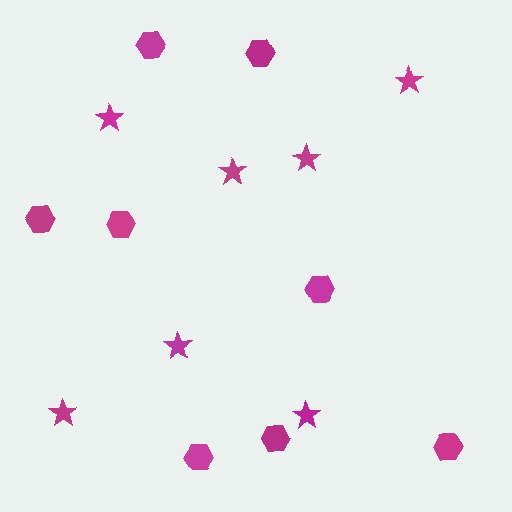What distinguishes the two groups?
There are 2 groups: one group of hexagons (8) and one group of stars (7).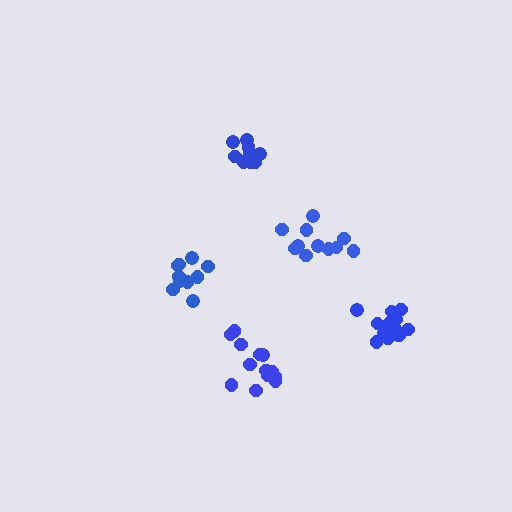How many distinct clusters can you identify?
There are 5 distinct clusters.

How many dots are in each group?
Group 1: 10 dots, Group 2: 11 dots, Group 3: 13 dots, Group 4: 11 dots, Group 5: 13 dots (58 total).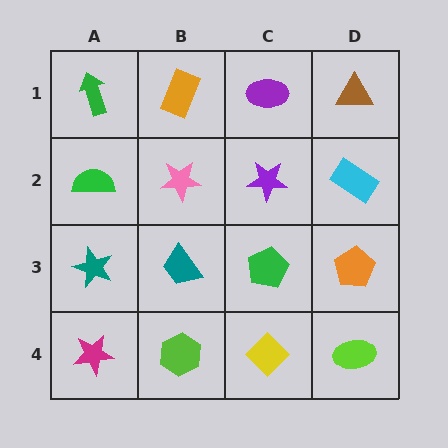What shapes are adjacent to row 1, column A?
A green semicircle (row 2, column A), an orange rectangle (row 1, column B).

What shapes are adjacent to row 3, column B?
A pink star (row 2, column B), a lime hexagon (row 4, column B), a teal star (row 3, column A), a green pentagon (row 3, column C).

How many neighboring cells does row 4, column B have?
3.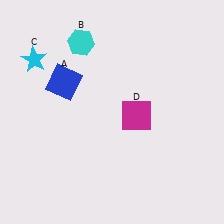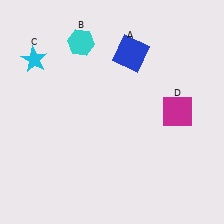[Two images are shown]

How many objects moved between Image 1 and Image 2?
2 objects moved between the two images.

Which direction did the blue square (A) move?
The blue square (A) moved right.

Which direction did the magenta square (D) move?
The magenta square (D) moved right.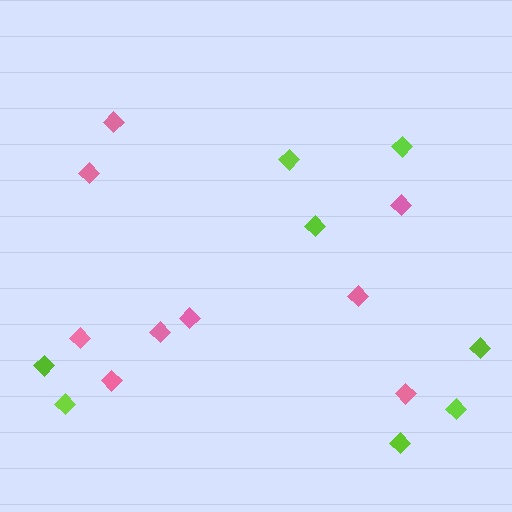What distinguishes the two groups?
There are 2 groups: one group of pink diamonds (9) and one group of lime diamonds (8).